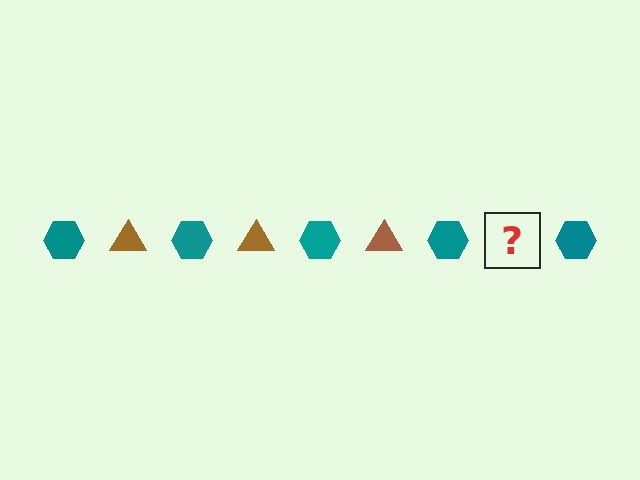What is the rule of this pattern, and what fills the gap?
The rule is that the pattern alternates between teal hexagon and brown triangle. The gap should be filled with a brown triangle.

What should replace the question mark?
The question mark should be replaced with a brown triangle.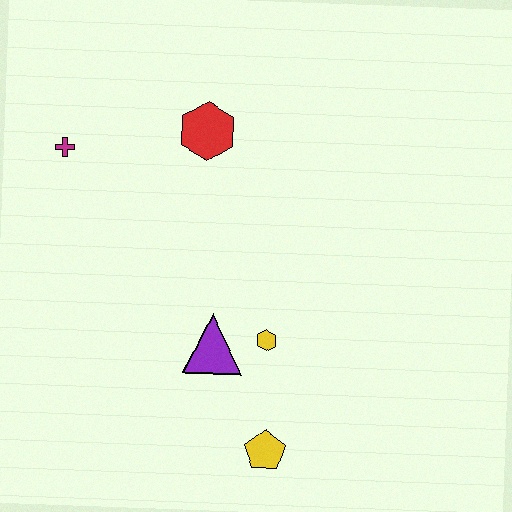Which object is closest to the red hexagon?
The magenta cross is closest to the red hexagon.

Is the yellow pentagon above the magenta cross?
No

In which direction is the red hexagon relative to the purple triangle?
The red hexagon is above the purple triangle.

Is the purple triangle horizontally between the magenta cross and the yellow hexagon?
Yes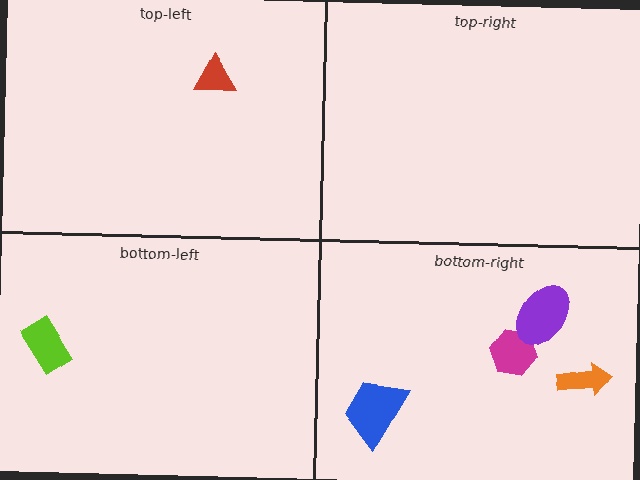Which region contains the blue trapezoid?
The bottom-right region.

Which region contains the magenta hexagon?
The bottom-right region.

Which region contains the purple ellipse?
The bottom-right region.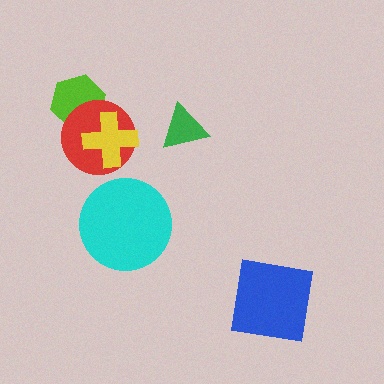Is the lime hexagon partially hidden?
Yes, it is partially covered by another shape.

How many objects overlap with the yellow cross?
2 objects overlap with the yellow cross.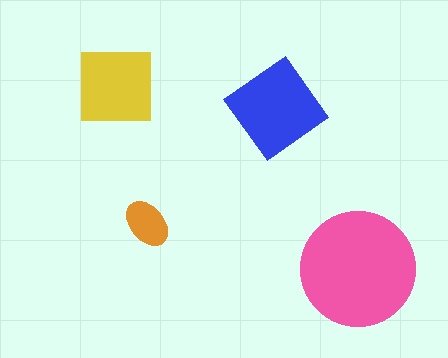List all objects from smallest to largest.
The orange ellipse, the yellow square, the blue diamond, the pink circle.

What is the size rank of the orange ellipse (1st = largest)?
4th.